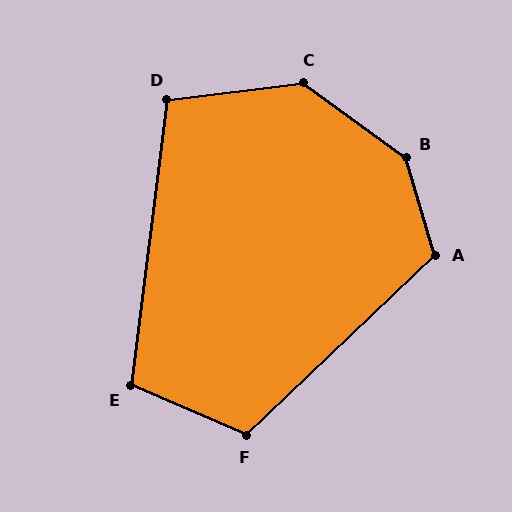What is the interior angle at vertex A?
Approximately 117 degrees (obtuse).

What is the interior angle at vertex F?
Approximately 113 degrees (obtuse).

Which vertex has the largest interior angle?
B, at approximately 143 degrees.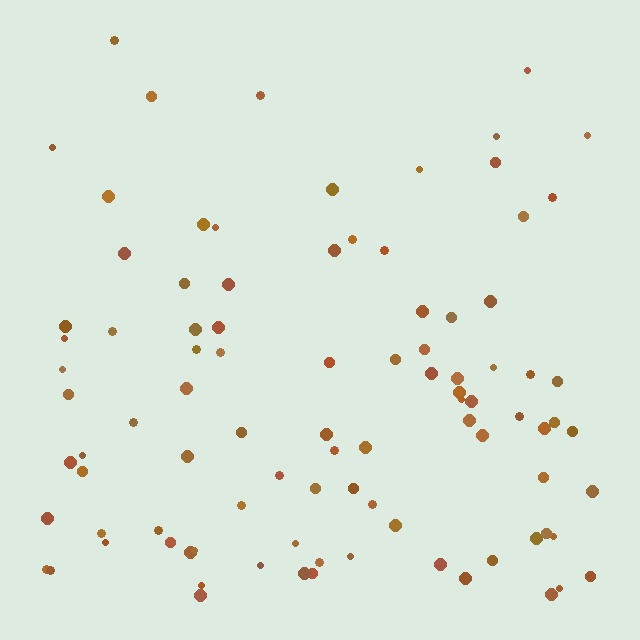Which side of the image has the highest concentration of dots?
The bottom.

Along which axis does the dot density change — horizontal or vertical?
Vertical.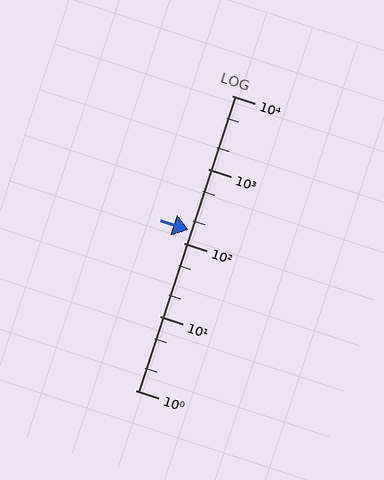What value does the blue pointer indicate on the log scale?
The pointer indicates approximately 150.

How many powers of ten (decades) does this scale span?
The scale spans 4 decades, from 1 to 10000.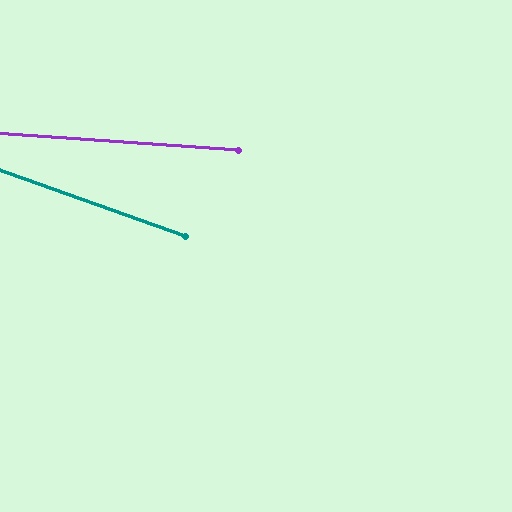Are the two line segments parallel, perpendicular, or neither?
Neither parallel nor perpendicular — they differ by about 15°.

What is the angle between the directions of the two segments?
Approximately 15 degrees.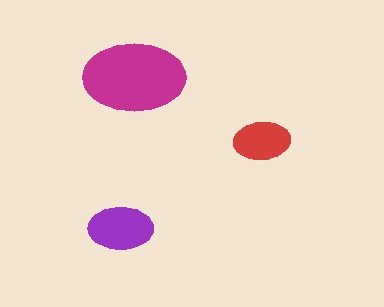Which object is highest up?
The magenta ellipse is topmost.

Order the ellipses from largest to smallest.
the magenta one, the purple one, the red one.